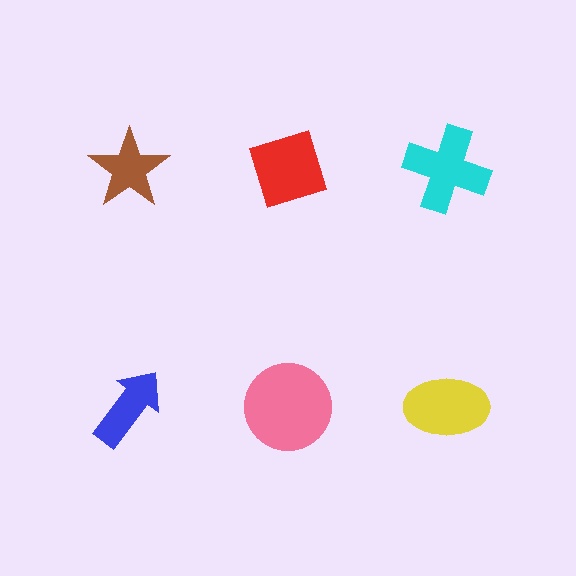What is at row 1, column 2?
A red diamond.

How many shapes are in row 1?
3 shapes.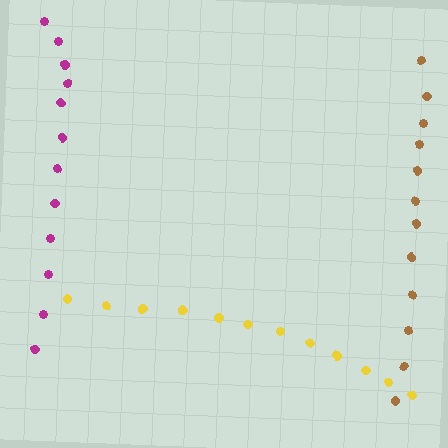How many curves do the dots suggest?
There are 3 distinct paths.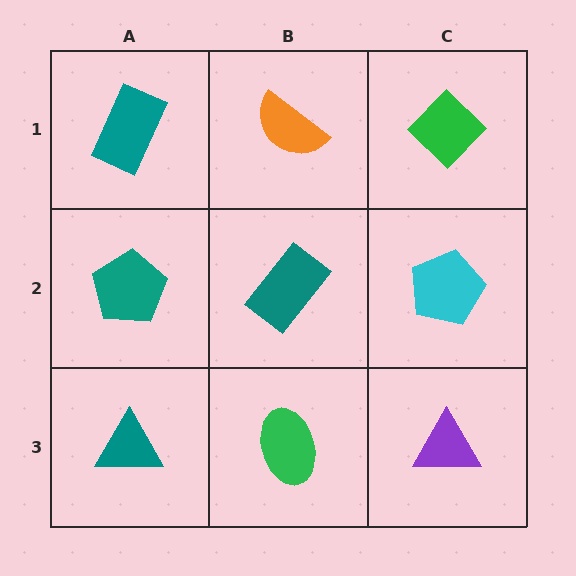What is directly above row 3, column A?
A teal pentagon.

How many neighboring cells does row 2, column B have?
4.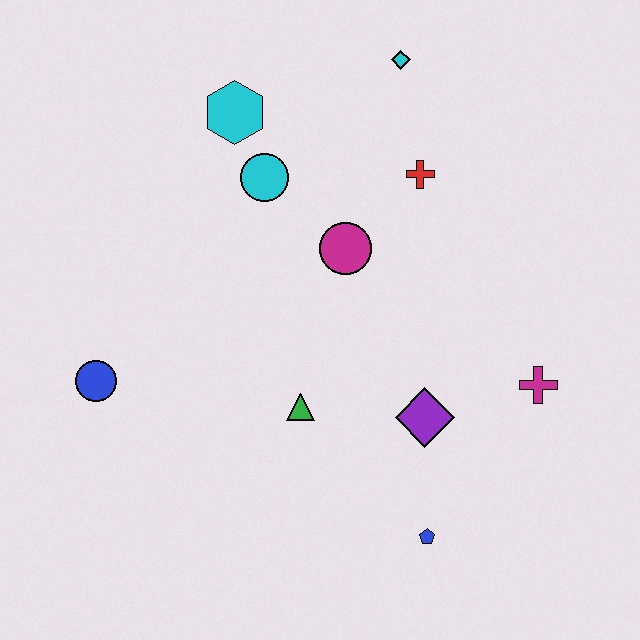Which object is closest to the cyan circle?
The cyan hexagon is closest to the cyan circle.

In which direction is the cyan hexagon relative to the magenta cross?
The cyan hexagon is to the left of the magenta cross.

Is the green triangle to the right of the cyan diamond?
No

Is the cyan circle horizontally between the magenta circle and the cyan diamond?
No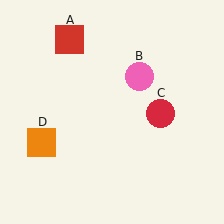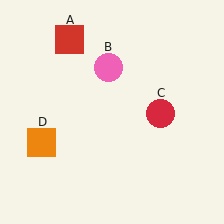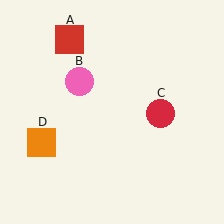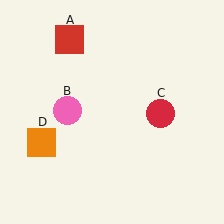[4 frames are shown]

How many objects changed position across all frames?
1 object changed position: pink circle (object B).